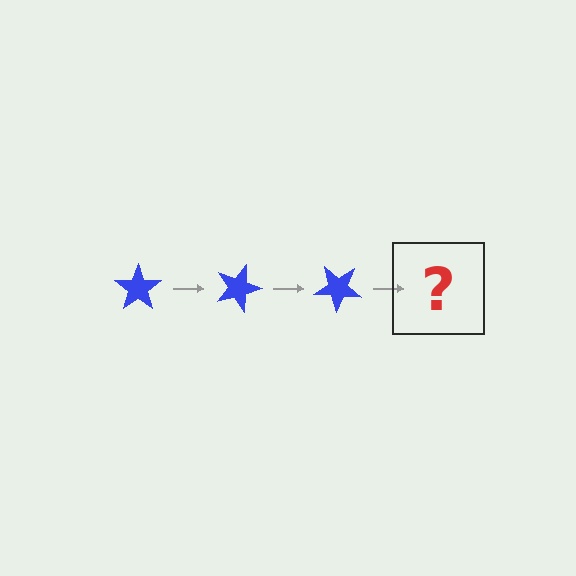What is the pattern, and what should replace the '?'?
The pattern is that the star rotates 20 degrees each step. The '?' should be a blue star rotated 60 degrees.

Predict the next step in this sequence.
The next step is a blue star rotated 60 degrees.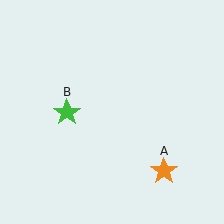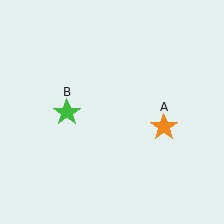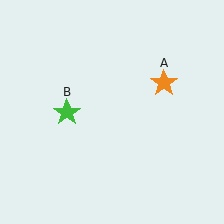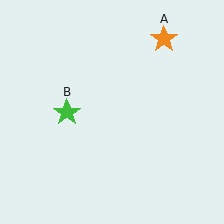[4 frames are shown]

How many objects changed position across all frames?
1 object changed position: orange star (object A).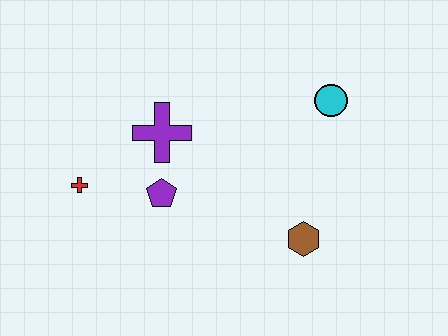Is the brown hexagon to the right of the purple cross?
Yes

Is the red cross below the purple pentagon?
No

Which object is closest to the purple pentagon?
The purple cross is closest to the purple pentagon.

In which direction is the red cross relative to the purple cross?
The red cross is to the left of the purple cross.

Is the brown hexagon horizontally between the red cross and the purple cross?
No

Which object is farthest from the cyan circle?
The red cross is farthest from the cyan circle.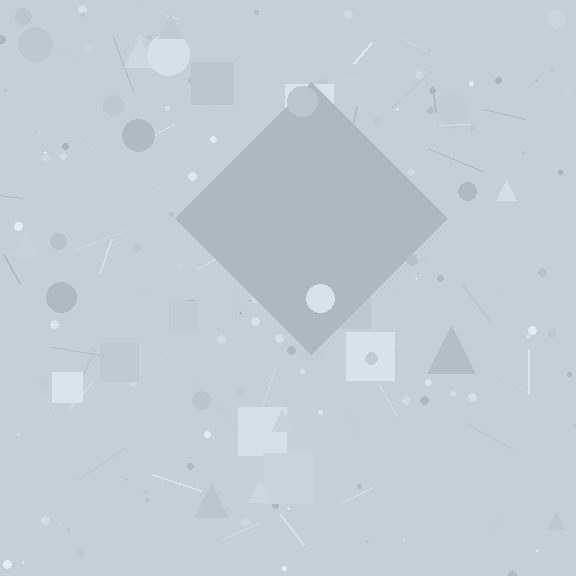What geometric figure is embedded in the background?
A diamond is embedded in the background.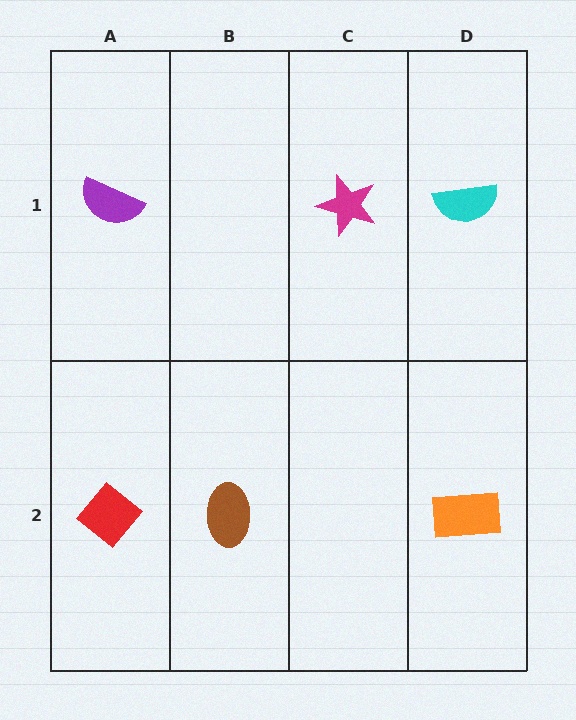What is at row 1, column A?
A purple semicircle.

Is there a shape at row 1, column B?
No, that cell is empty.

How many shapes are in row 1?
3 shapes.